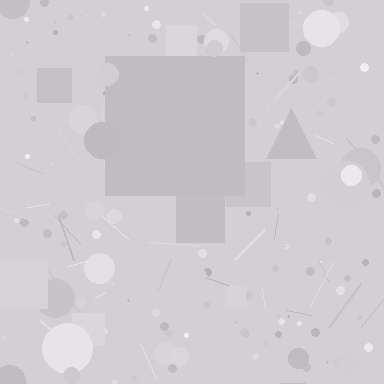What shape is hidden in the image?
A square is hidden in the image.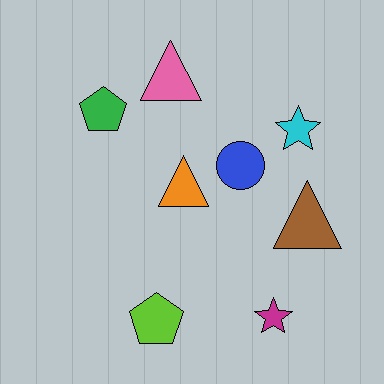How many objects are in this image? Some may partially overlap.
There are 8 objects.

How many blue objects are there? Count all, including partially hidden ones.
There is 1 blue object.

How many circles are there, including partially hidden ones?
There is 1 circle.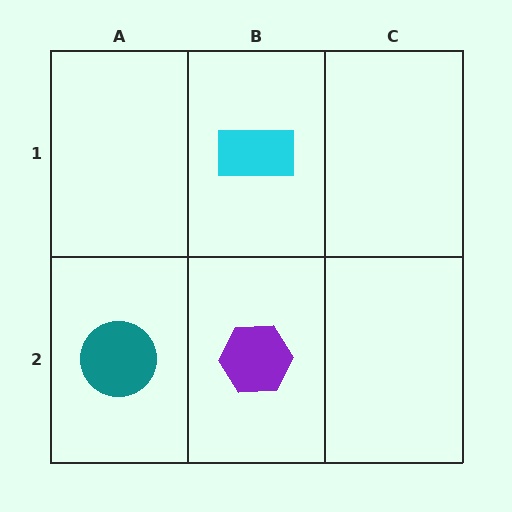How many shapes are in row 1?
1 shape.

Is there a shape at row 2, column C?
No, that cell is empty.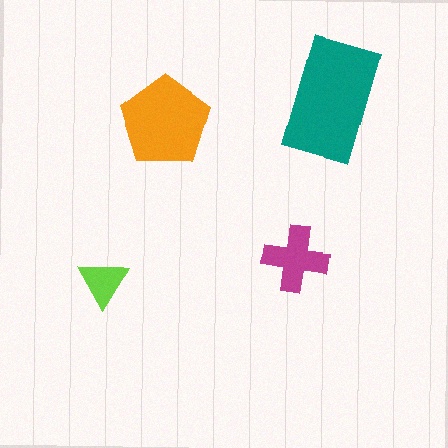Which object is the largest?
The teal rectangle.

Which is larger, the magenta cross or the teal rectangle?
The teal rectangle.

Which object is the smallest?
The lime triangle.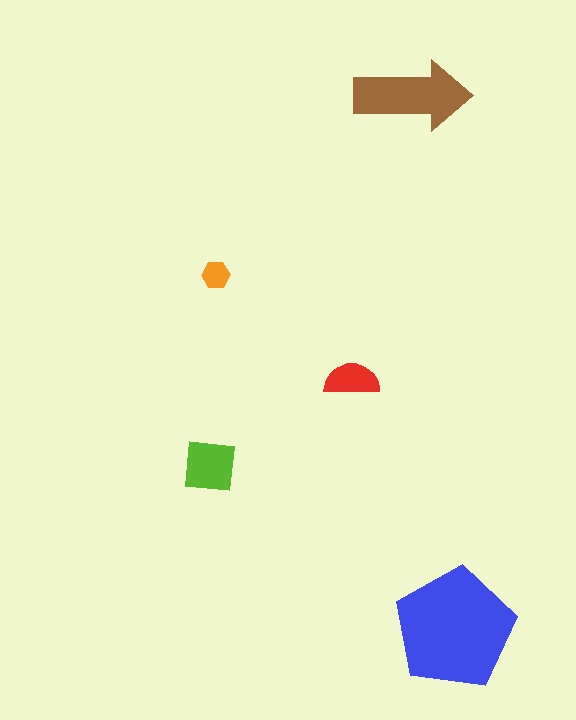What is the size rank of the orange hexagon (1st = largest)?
5th.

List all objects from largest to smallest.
The blue pentagon, the brown arrow, the lime square, the red semicircle, the orange hexagon.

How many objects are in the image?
There are 5 objects in the image.